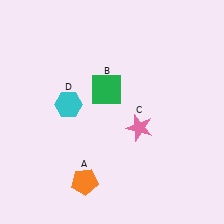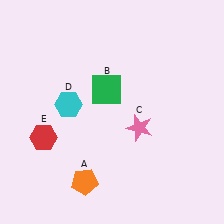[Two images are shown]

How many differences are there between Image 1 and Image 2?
There is 1 difference between the two images.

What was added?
A red hexagon (E) was added in Image 2.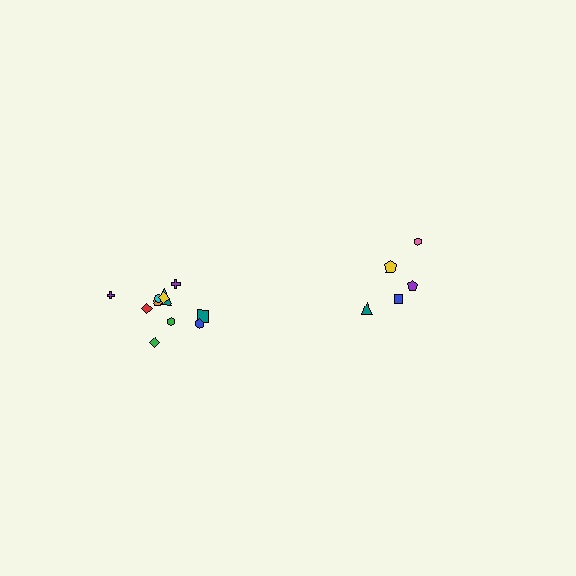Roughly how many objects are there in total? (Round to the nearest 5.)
Roughly 15 objects in total.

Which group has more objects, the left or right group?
The left group.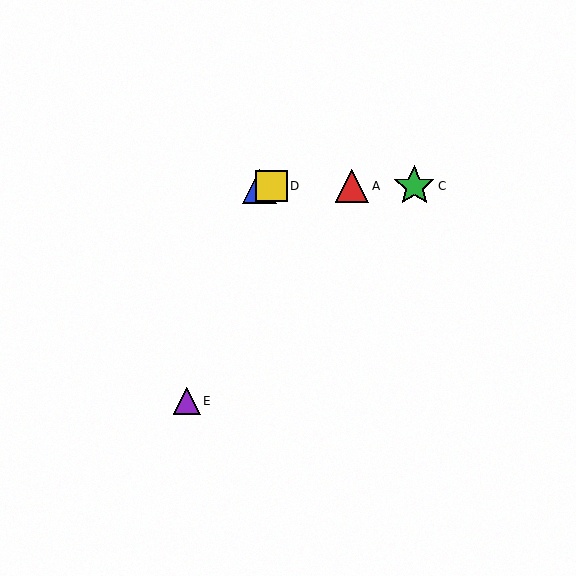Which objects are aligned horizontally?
Objects A, B, C, D are aligned horizontally.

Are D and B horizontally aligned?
Yes, both are at y≈186.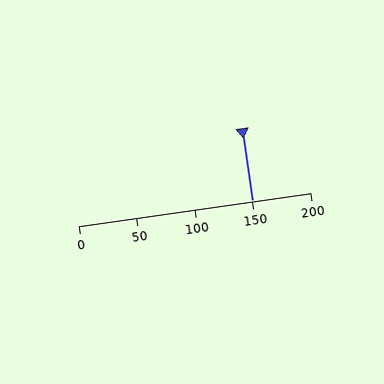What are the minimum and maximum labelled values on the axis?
The axis runs from 0 to 200.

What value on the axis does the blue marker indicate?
The marker indicates approximately 150.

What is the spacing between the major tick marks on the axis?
The major ticks are spaced 50 apart.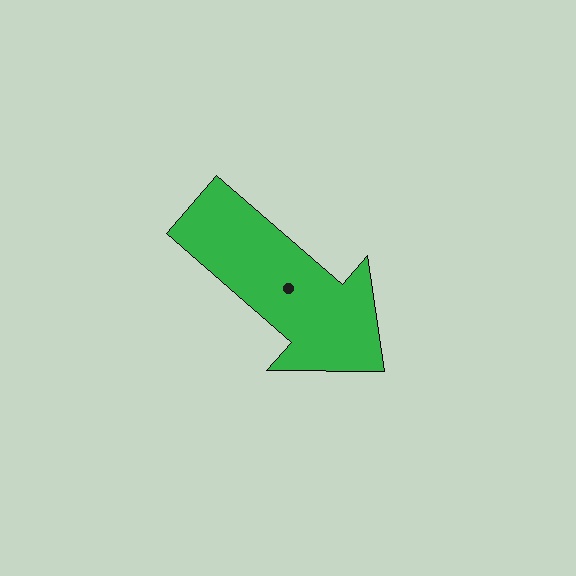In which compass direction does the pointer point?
Southeast.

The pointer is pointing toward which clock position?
Roughly 4 o'clock.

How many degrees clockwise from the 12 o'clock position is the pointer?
Approximately 131 degrees.